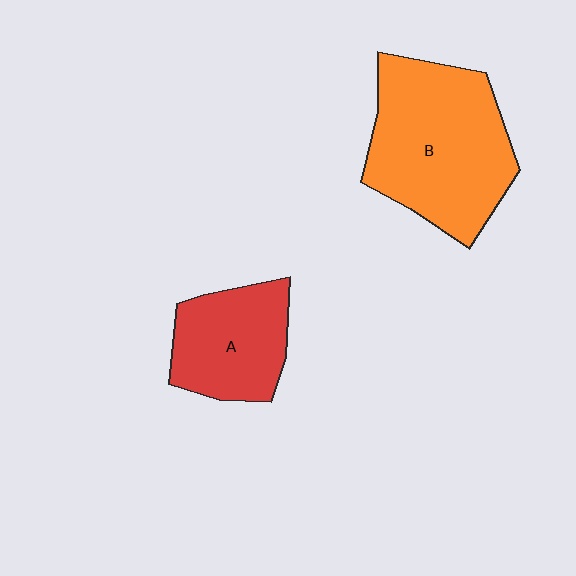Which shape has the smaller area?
Shape A (red).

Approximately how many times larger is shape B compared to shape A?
Approximately 1.7 times.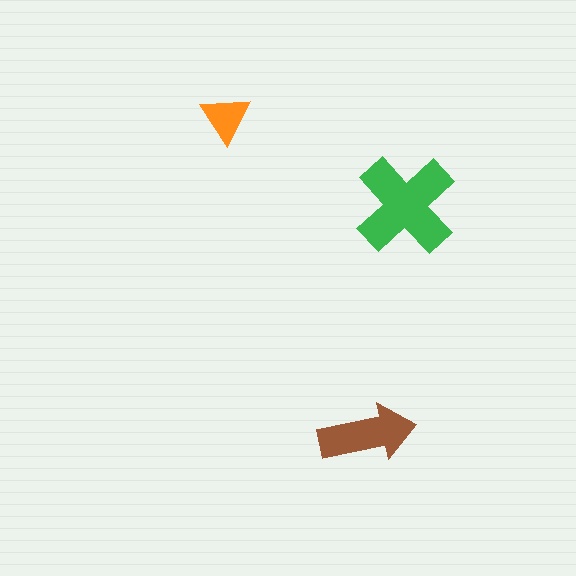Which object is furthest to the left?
The orange triangle is leftmost.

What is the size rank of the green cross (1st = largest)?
1st.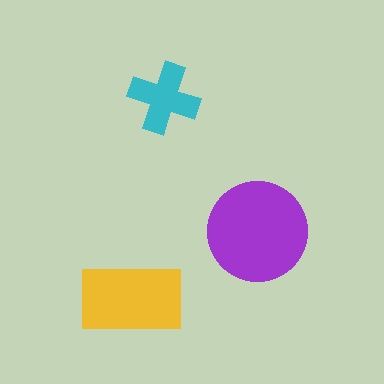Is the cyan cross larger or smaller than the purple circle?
Smaller.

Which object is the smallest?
The cyan cross.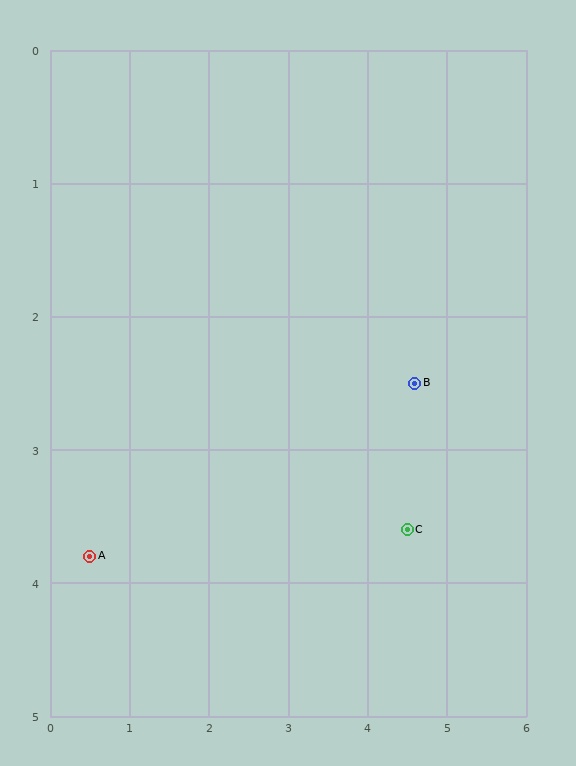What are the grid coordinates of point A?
Point A is at approximately (0.5, 3.8).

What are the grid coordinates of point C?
Point C is at approximately (4.5, 3.6).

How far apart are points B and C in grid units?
Points B and C are about 1.1 grid units apart.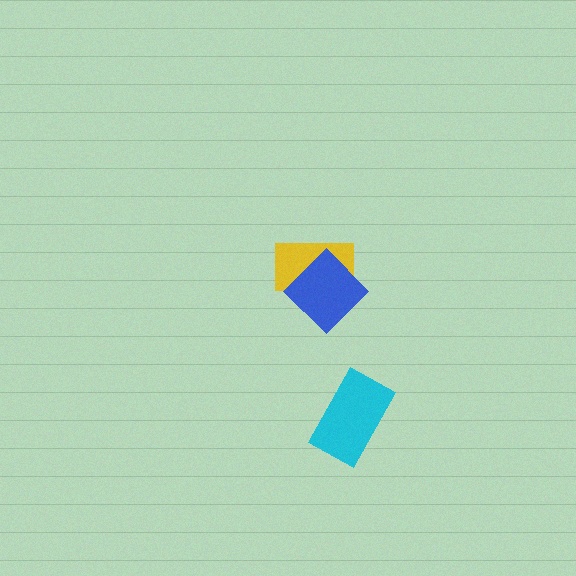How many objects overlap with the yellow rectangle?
1 object overlaps with the yellow rectangle.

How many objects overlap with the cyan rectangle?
0 objects overlap with the cyan rectangle.